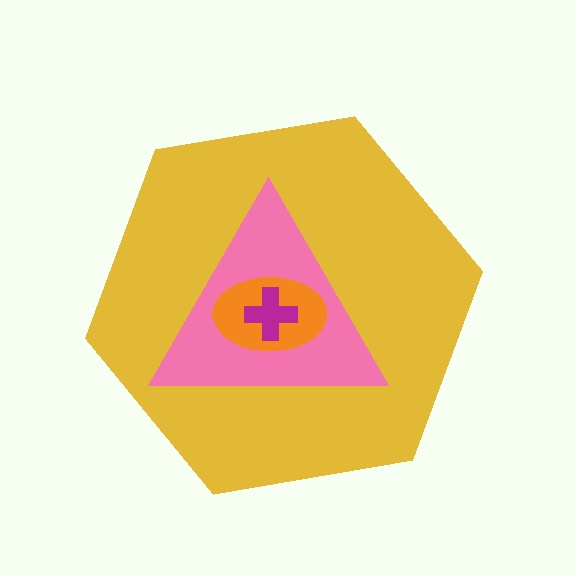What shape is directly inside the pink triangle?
The orange ellipse.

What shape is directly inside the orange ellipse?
The magenta cross.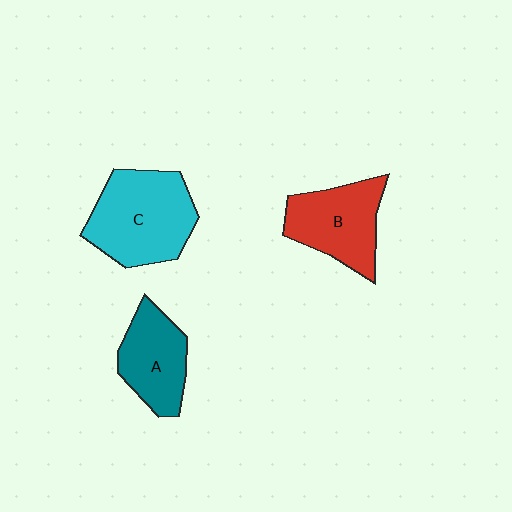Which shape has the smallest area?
Shape A (teal).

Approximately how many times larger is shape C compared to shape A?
Approximately 1.5 times.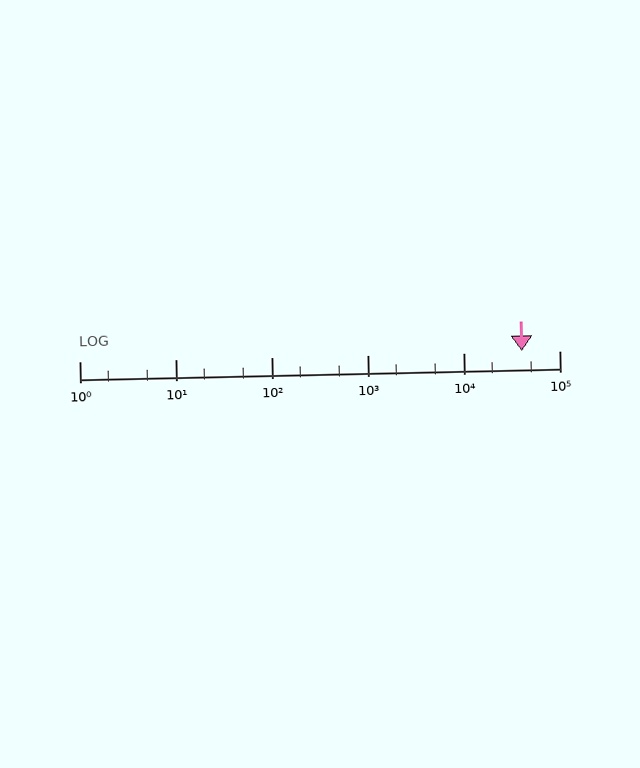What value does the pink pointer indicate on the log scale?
The pointer indicates approximately 41000.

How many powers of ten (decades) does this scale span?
The scale spans 5 decades, from 1 to 100000.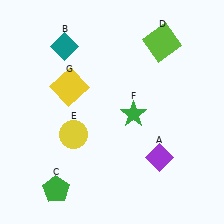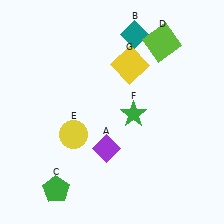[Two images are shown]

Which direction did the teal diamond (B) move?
The teal diamond (B) moved right.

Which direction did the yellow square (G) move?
The yellow square (G) moved right.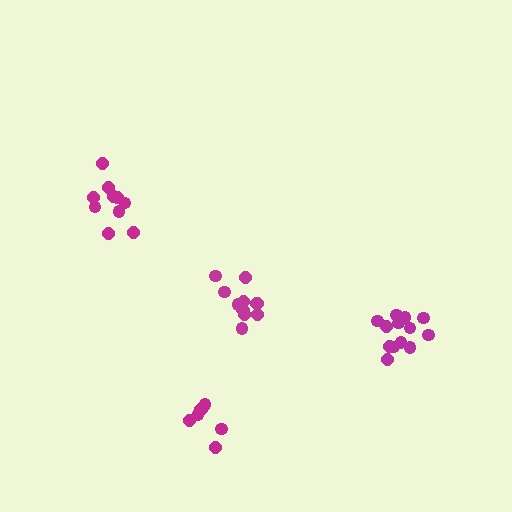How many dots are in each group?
Group 1: 12 dots, Group 2: 10 dots, Group 3: 13 dots, Group 4: 8 dots (43 total).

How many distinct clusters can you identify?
There are 4 distinct clusters.